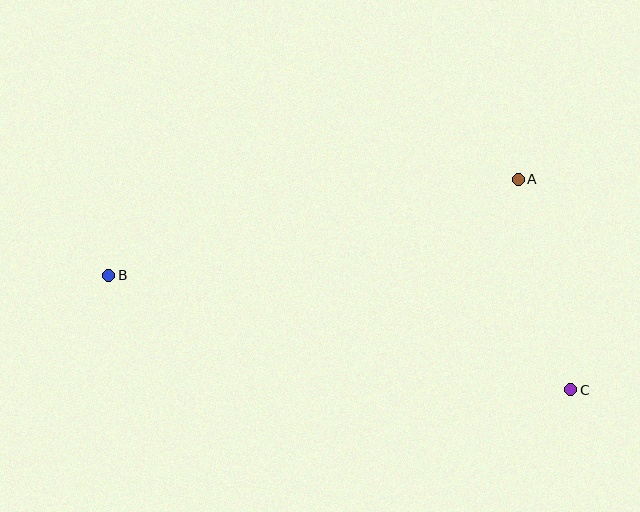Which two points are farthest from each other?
Points B and C are farthest from each other.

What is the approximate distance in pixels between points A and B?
The distance between A and B is approximately 420 pixels.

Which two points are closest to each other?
Points A and C are closest to each other.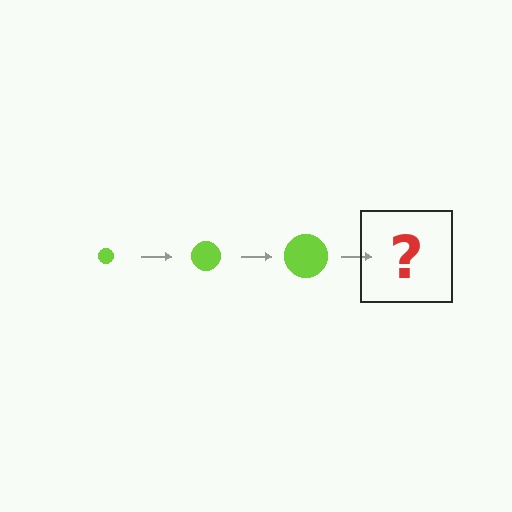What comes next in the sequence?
The next element should be a lime circle, larger than the previous one.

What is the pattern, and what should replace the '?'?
The pattern is that the circle gets progressively larger each step. The '?' should be a lime circle, larger than the previous one.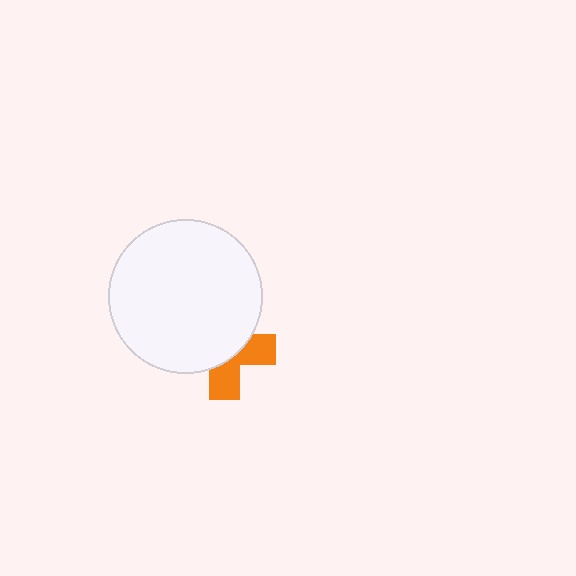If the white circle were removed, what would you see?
You would see the complete orange cross.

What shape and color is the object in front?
The object in front is a white circle.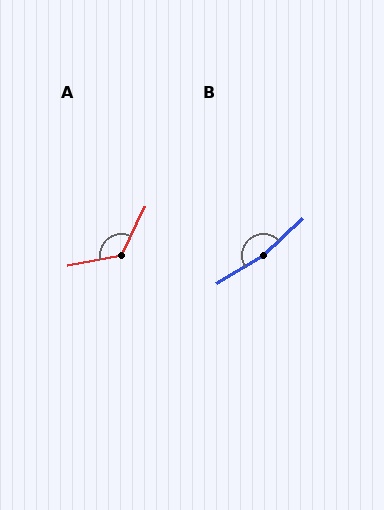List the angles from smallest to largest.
A (127°), B (169°).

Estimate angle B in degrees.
Approximately 169 degrees.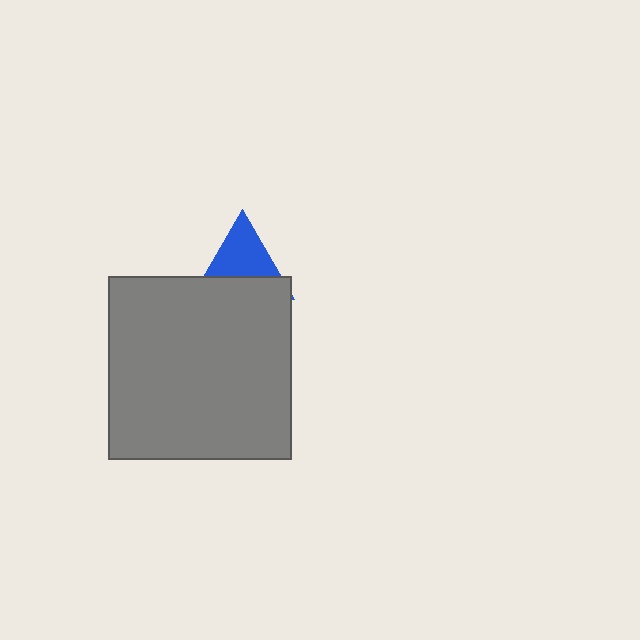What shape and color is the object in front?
The object in front is a gray square.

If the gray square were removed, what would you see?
You would see the complete blue triangle.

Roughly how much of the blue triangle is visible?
About half of it is visible (roughly 54%).